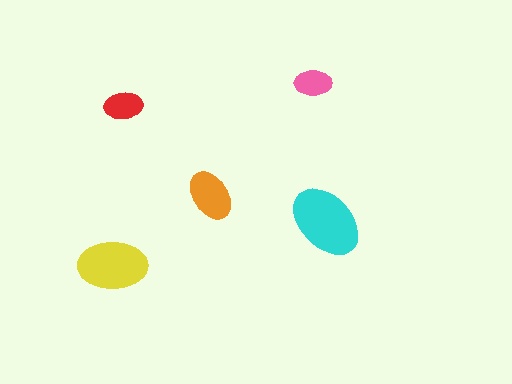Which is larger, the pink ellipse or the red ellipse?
The red one.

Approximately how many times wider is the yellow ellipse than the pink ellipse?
About 2 times wider.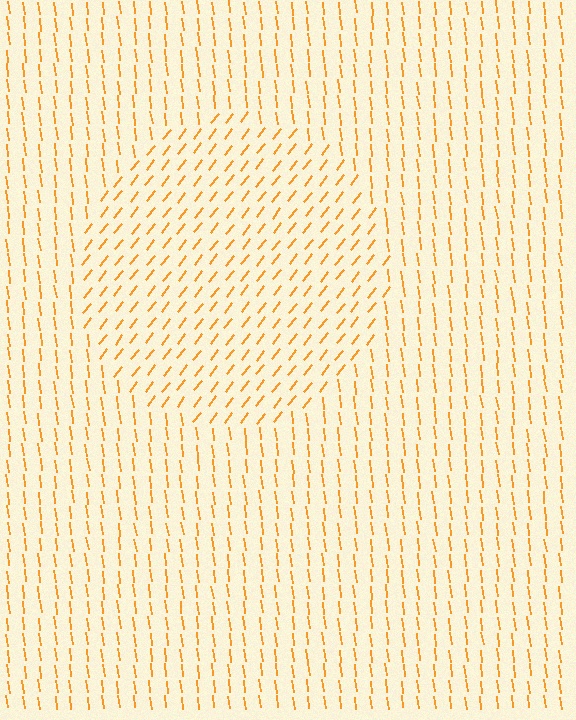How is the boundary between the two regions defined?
The boundary is defined purely by a change in line orientation (approximately 45 degrees difference). All lines are the same color and thickness.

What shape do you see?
I see a circle.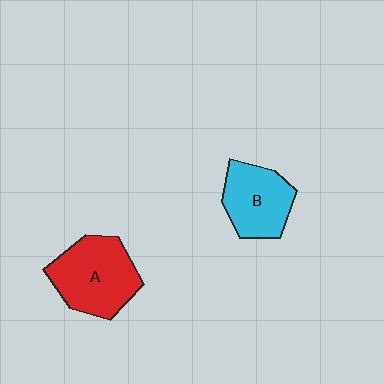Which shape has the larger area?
Shape A (red).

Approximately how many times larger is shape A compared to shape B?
Approximately 1.3 times.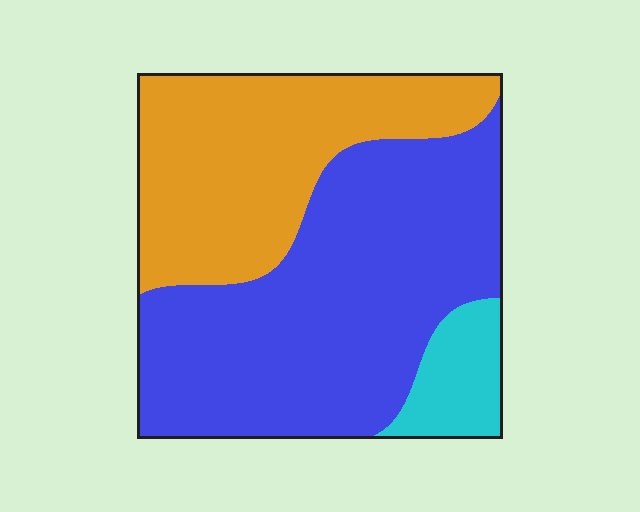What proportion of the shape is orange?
Orange covers roughly 35% of the shape.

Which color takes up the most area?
Blue, at roughly 55%.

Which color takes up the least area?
Cyan, at roughly 10%.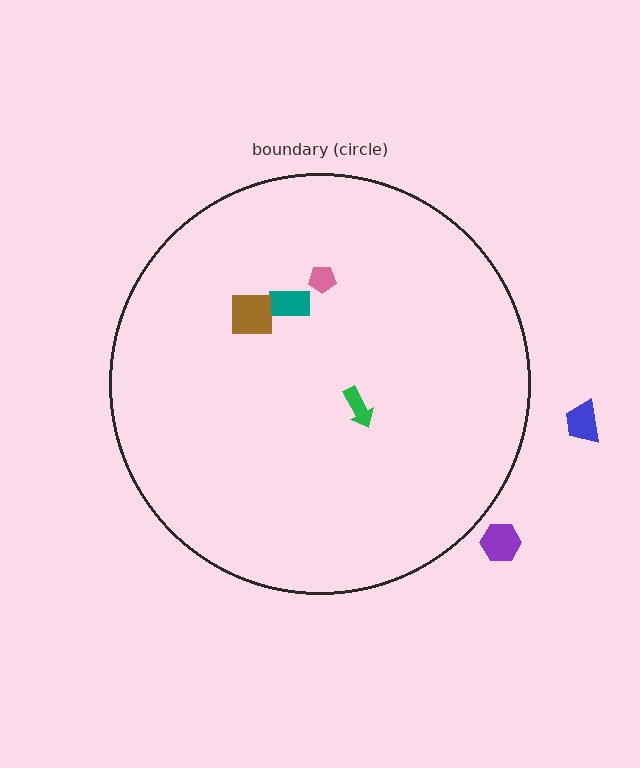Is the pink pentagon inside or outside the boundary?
Inside.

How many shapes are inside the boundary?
5 inside, 2 outside.